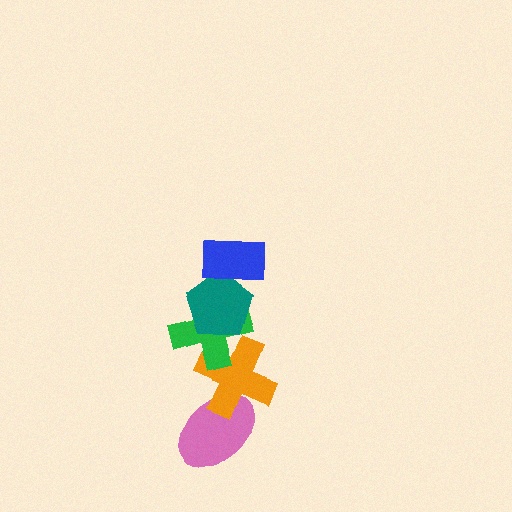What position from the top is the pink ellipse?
The pink ellipse is 5th from the top.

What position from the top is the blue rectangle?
The blue rectangle is 1st from the top.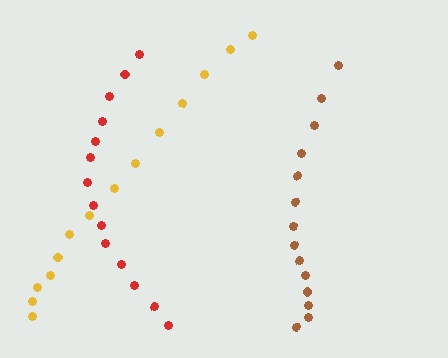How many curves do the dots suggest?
There are 3 distinct paths.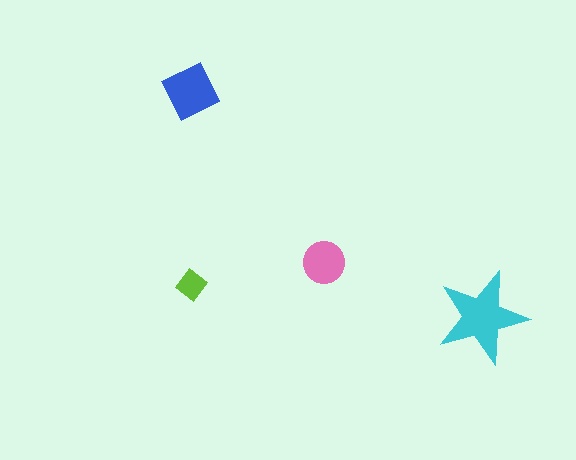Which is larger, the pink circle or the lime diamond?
The pink circle.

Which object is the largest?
The cyan star.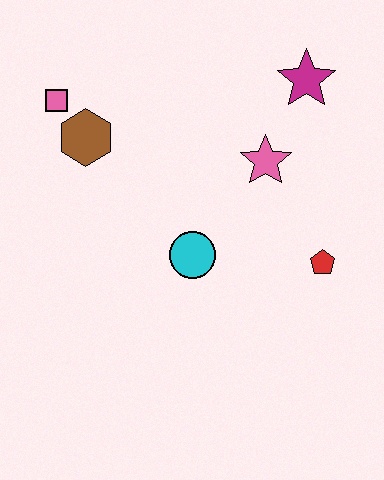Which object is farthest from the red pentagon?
The pink square is farthest from the red pentagon.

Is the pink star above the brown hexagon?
No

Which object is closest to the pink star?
The magenta star is closest to the pink star.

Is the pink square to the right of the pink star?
No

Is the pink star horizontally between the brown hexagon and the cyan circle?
No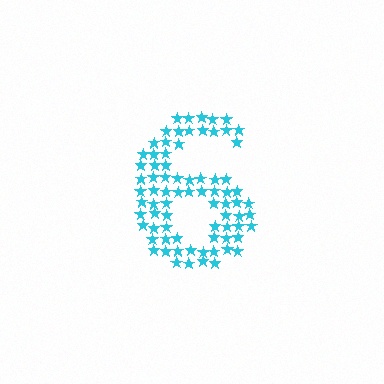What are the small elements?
The small elements are stars.